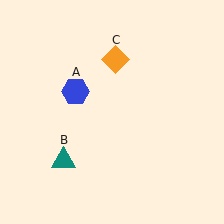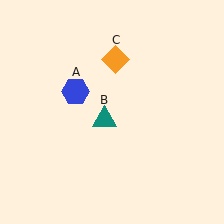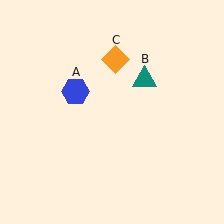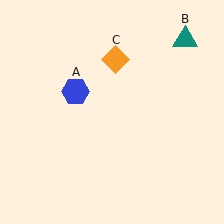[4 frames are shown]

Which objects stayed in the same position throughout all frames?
Blue hexagon (object A) and orange diamond (object C) remained stationary.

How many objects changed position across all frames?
1 object changed position: teal triangle (object B).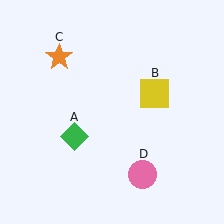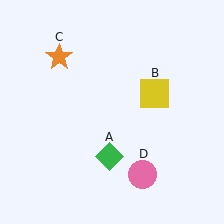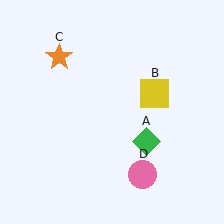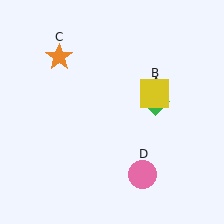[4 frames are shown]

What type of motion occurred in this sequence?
The green diamond (object A) rotated counterclockwise around the center of the scene.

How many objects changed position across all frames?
1 object changed position: green diamond (object A).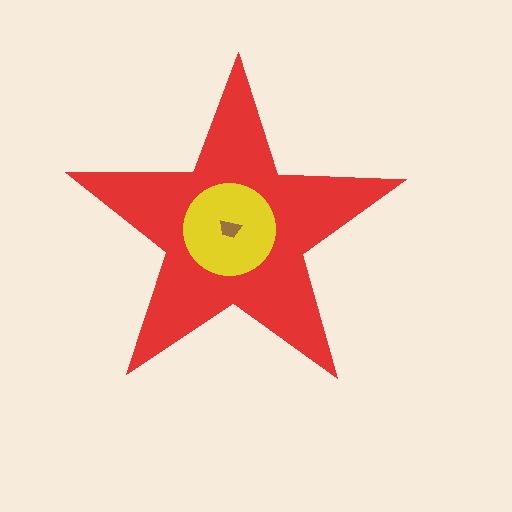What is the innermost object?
The brown trapezoid.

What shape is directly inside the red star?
The yellow circle.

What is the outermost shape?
The red star.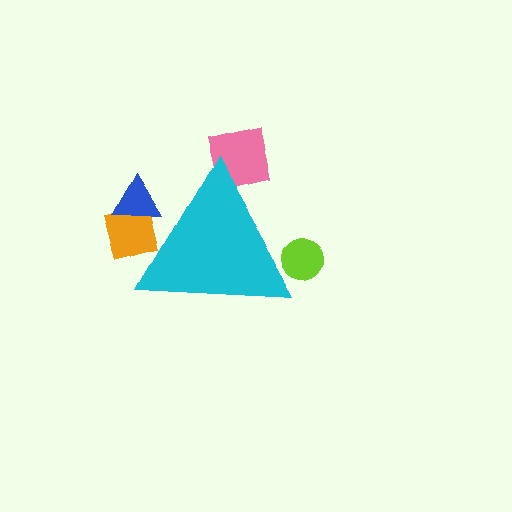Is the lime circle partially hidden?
Yes, the lime circle is partially hidden behind the cyan triangle.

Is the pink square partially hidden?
Yes, the pink square is partially hidden behind the cyan triangle.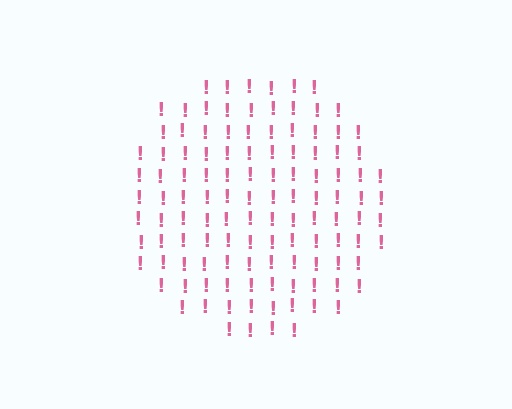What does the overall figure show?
The overall figure shows a circle.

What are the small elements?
The small elements are exclamation marks.